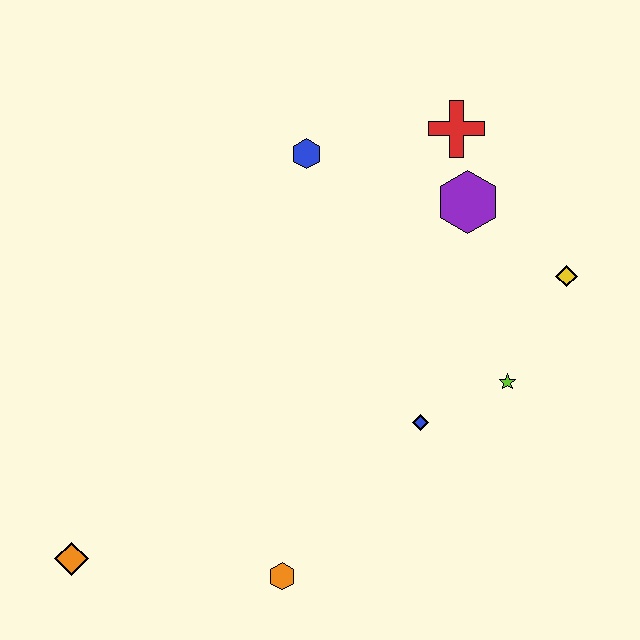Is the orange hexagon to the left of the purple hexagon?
Yes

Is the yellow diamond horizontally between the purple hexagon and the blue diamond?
No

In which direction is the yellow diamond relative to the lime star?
The yellow diamond is above the lime star.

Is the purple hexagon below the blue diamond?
No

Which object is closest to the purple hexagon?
The red cross is closest to the purple hexagon.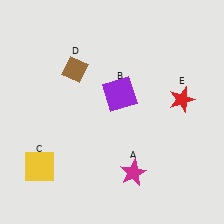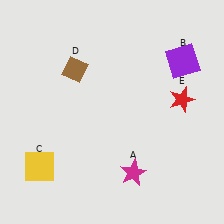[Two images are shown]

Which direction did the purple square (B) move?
The purple square (B) moved right.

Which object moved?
The purple square (B) moved right.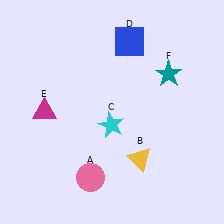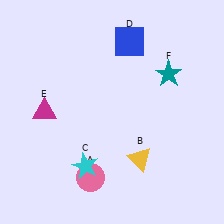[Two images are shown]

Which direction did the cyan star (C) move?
The cyan star (C) moved down.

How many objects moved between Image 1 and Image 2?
1 object moved between the two images.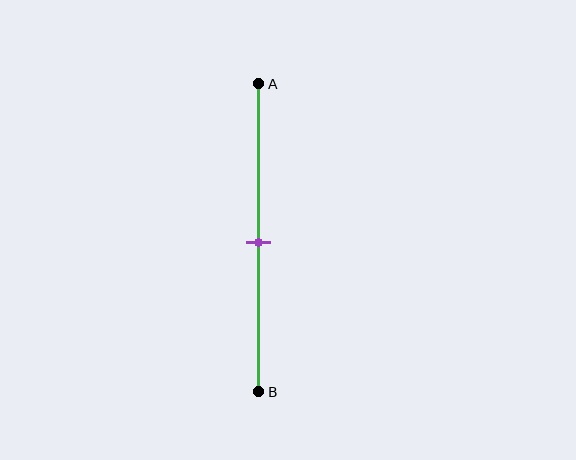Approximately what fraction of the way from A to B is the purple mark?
The purple mark is approximately 50% of the way from A to B.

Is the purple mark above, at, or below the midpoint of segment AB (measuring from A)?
The purple mark is approximately at the midpoint of segment AB.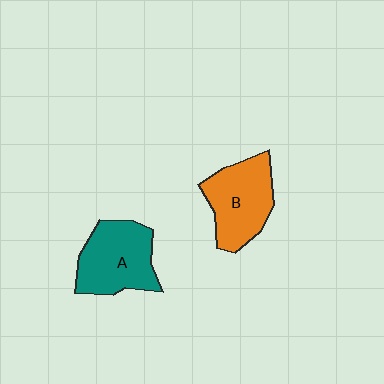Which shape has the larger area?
Shape A (teal).